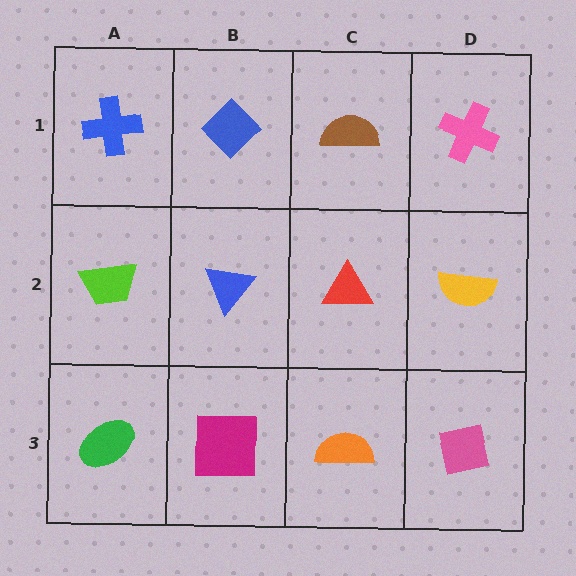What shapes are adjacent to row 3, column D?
A yellow semicircle (row 2, column D), an orange semicircle (row 3, column C).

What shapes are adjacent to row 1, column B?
A blue triangle (row 2, column B), a blue cross (row 1, column A), a brown semicircle (row 1, column C).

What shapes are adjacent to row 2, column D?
A pink cross (row 1, column D), a pink square (row 3, column D), a red triangle (row 2, column C).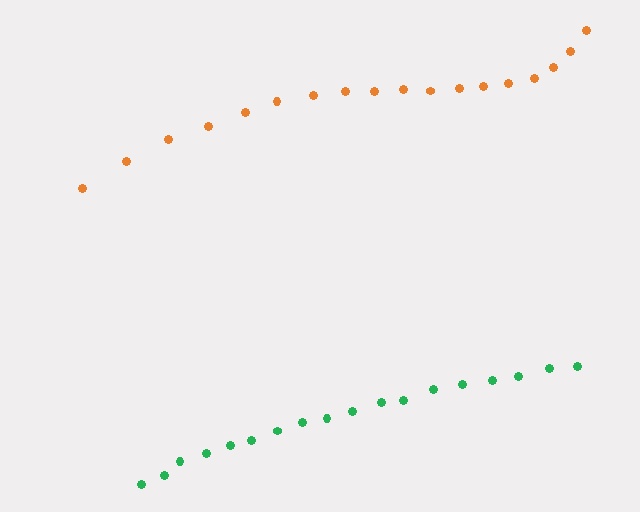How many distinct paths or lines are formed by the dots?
There are 2 distinct paths.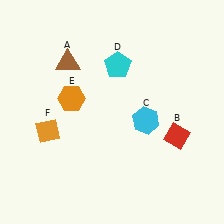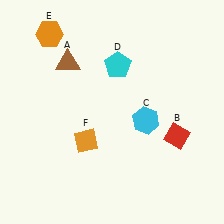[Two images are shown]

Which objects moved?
The objects that moved are: the orange hexagon (E), the orange diamond (F).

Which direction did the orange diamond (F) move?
The orange diamond (F) moved right.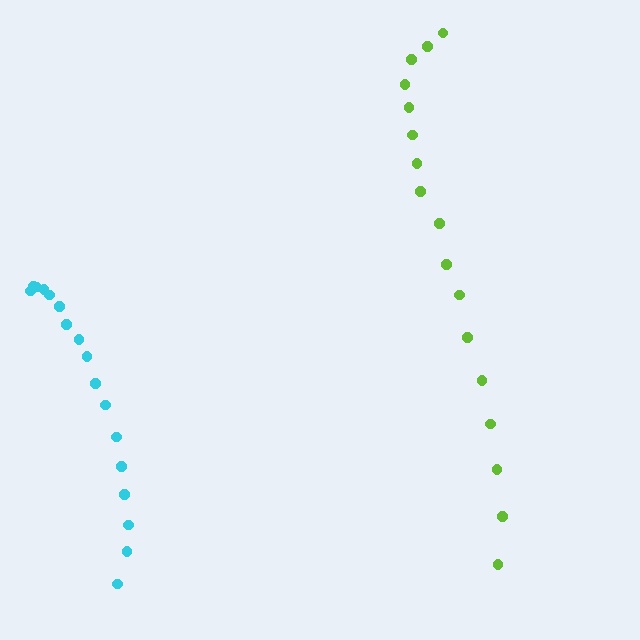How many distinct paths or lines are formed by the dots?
There are 2 distinct paths.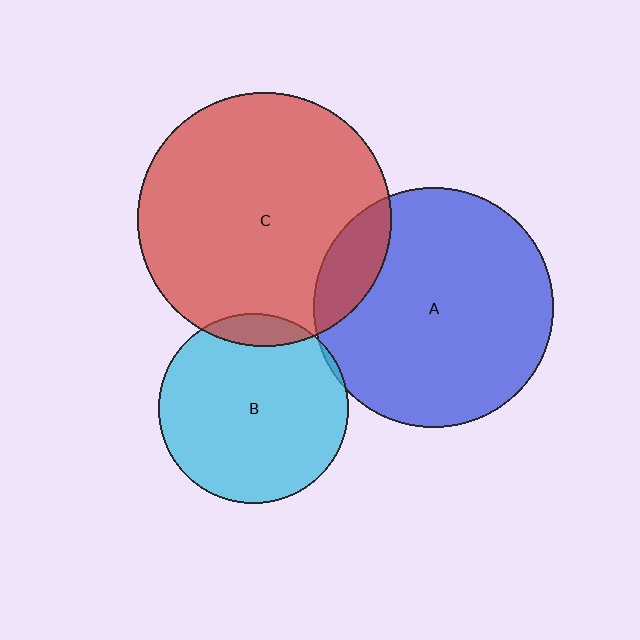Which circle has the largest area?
Circle C (red).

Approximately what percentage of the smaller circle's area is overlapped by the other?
Approximately 5%.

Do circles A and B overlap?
Yes.